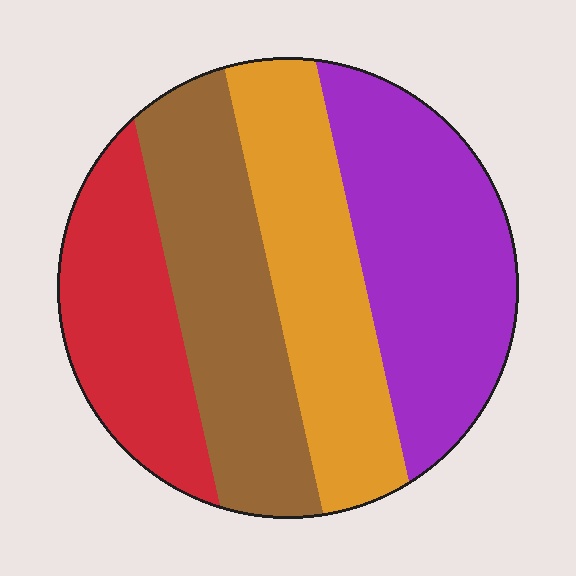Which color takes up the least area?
Red, at roughly 20%.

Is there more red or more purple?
Purple.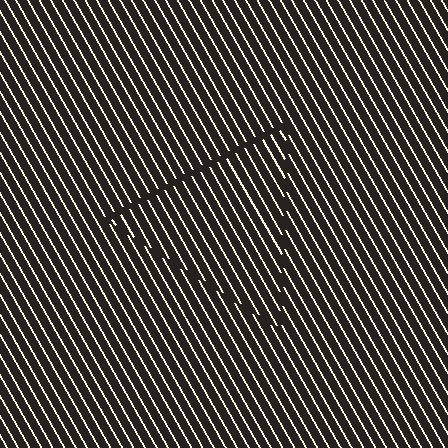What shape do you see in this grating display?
An illusory triangle. The interior of the shape contains the same grating, shifted by half a period — the contour is defined by the phase discontinuity where line-ends from the inner and outer gratings abut.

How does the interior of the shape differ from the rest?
The interior of the shape contains the same grating, shifted by half a period — the contour is defined by the phase discontinuity where line-ends from the inner and outer gratings abut.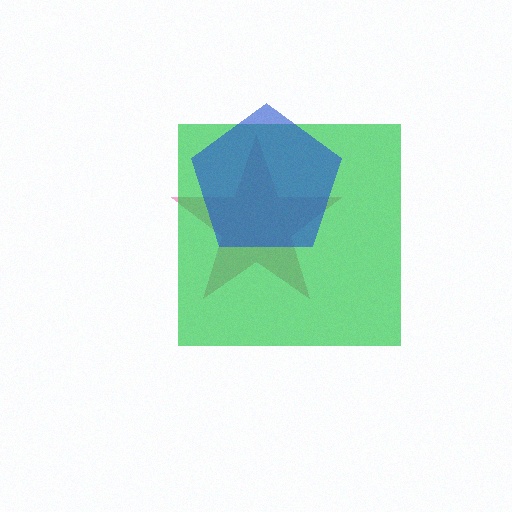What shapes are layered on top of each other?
The layered shapes are: a pink star, a green square, a blue pentagon.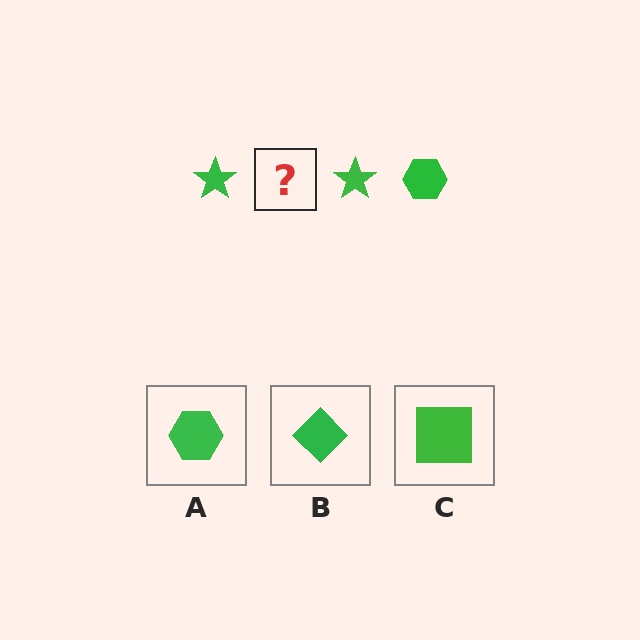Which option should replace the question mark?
Option A.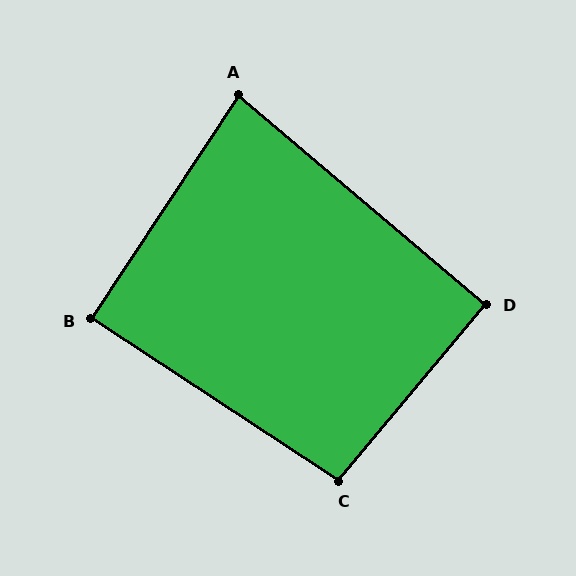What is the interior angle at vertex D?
Approximately 90 degrees (approximately right).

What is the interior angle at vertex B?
Approximately 90 degrees (approximately right).